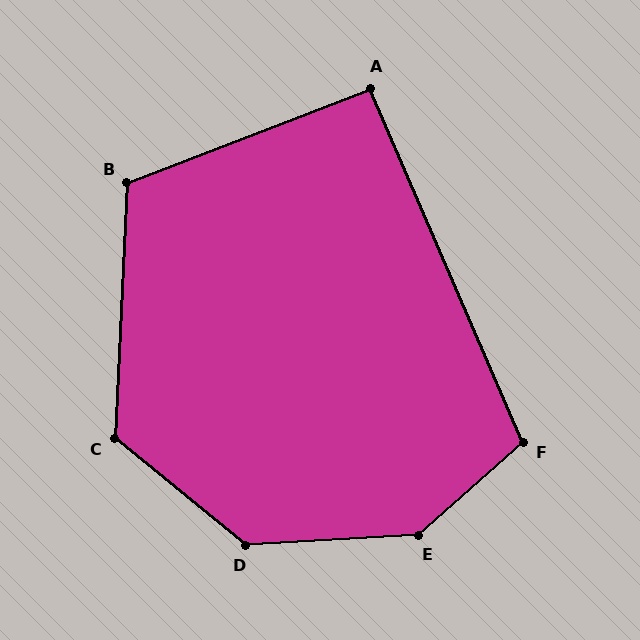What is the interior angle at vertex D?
Approximately 138 degrees (obtuse).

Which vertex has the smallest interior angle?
A, at approximately 92 degrees.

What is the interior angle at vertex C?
Approximately 126 degrees (obtuse).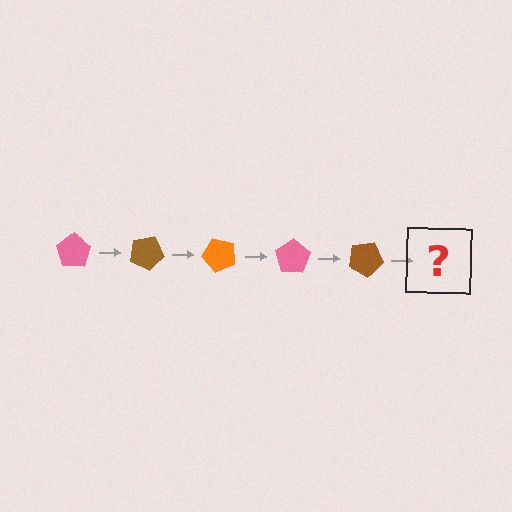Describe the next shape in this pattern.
It should be an orange pentagon, rotated 125 degrees from the start.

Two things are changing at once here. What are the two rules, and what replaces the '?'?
The two rules are that it rotates 25 degrees each step and the color cycles through pink, brown, and orange. The '?' should be an orange pentagon, rotated 125 degrees from the start.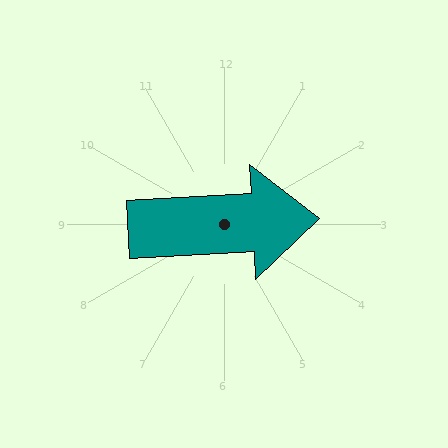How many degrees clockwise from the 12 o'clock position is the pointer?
Approximately 87 degrees.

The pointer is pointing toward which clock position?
Roughly 3 o'clock.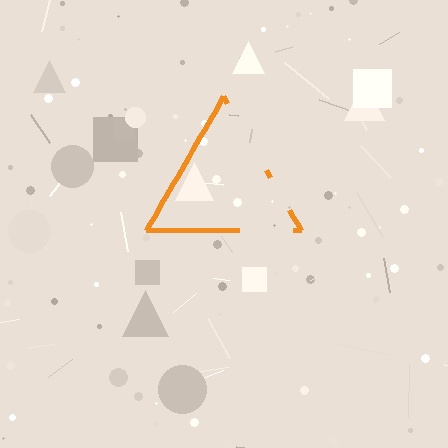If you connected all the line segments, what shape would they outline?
They would outline a triangle.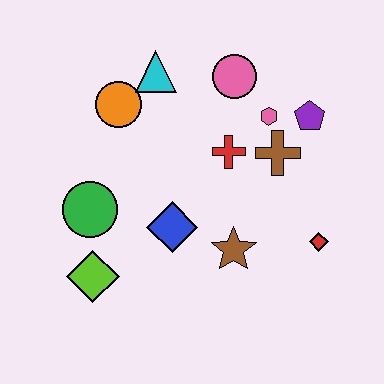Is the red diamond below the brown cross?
Yes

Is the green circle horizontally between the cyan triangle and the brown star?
No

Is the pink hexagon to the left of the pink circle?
No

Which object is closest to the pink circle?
The pink hexagon is closest to the pink circle.